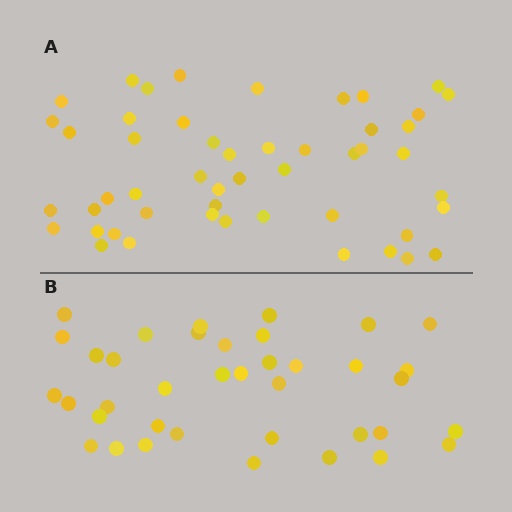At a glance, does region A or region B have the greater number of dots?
Region A (the top region) has more dots.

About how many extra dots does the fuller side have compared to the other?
Region A has roughly 12 or so more dots than region B.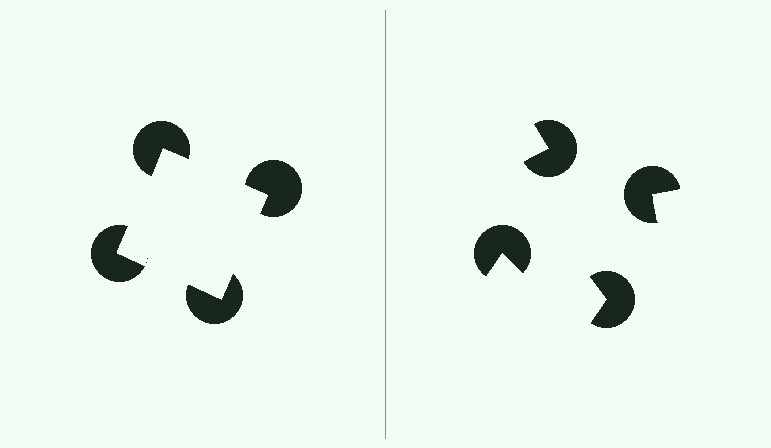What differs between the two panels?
The pac-man discs are positioned identically on both sides; only the wedge orientations differ. On the left they align to a square; on the right they are misaligned.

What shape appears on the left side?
An illusory square.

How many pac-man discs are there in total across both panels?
8 — 4 on each side.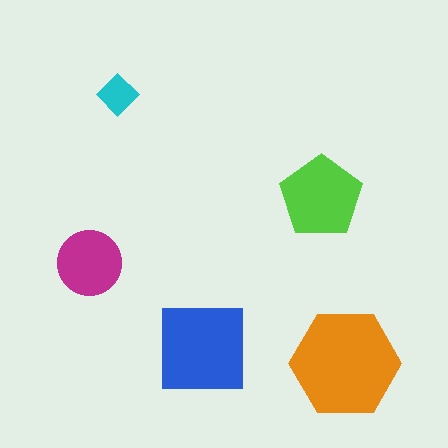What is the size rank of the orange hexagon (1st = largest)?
1st.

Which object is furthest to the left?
The magenta circle is leftmost.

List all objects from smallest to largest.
The cyan diamond, the magenta circle, the lime pentagon, the blue square, the orange hexagon.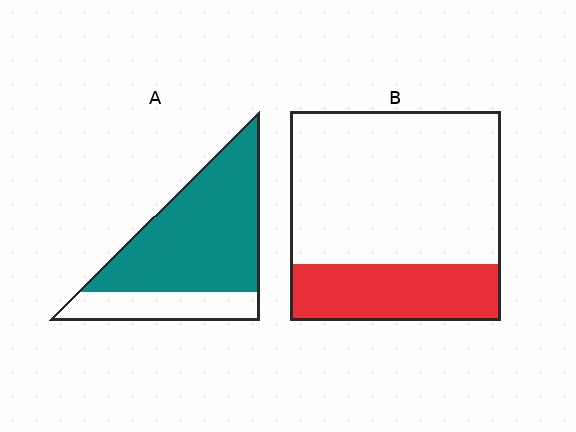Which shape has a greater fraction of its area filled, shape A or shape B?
Shape A.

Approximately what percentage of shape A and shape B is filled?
A is approximately 75% and B is approximately 25%.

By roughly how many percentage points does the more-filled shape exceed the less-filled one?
By roughly 45 percentage points (A over B).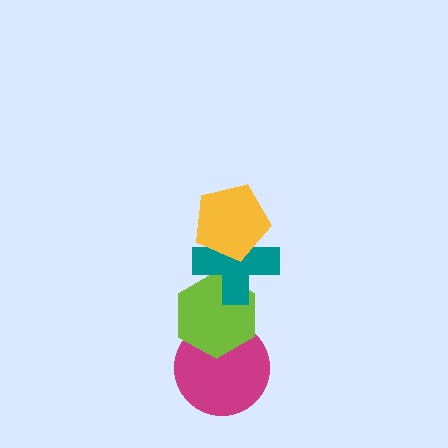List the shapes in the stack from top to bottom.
From top to bottom: the yellow pentagon, the teal cross, the lime hexagon, the magenta circle.